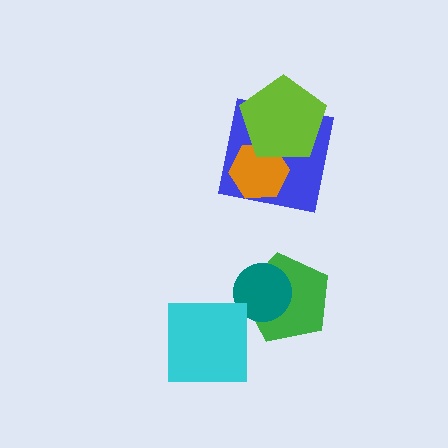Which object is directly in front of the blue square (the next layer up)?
The orange hexagon is directly in front of the blue square.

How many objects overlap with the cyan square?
0 objects overlap with the cyan square.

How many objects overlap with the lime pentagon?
2 objects overlap with the lime pentagon.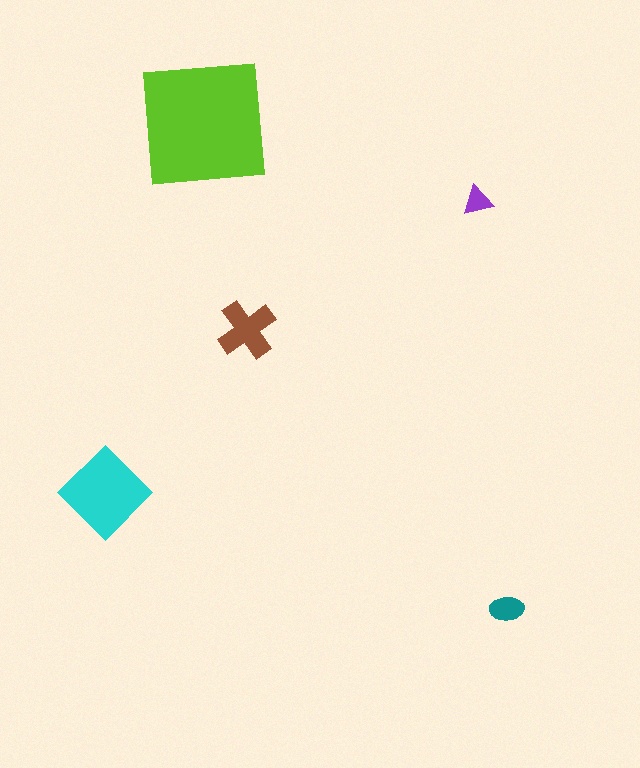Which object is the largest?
The lime square.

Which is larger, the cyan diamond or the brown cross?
The cyan diamond.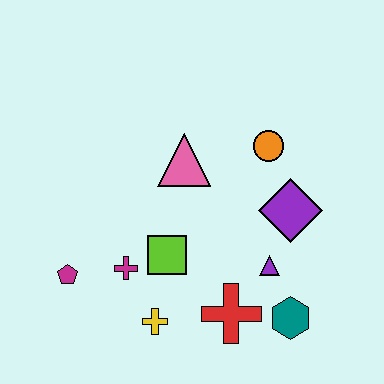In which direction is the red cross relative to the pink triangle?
The red cross is below the pink triangle.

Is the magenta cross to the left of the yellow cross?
Yes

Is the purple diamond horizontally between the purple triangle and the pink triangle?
No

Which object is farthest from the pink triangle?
The teal hexagon is farthest from the pink triangle.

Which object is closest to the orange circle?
The purple diamond is closest to the orange circle.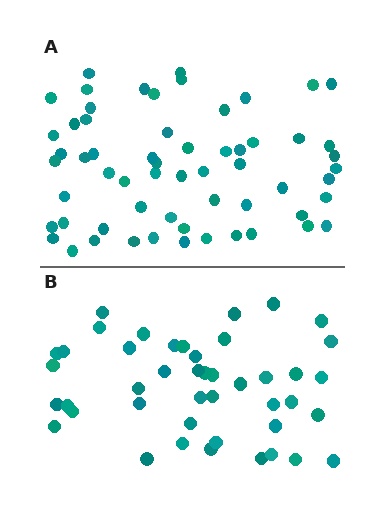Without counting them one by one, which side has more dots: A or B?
Region A (the top region) has more dots.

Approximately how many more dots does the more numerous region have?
Region A has approximately 15 more dots than region B.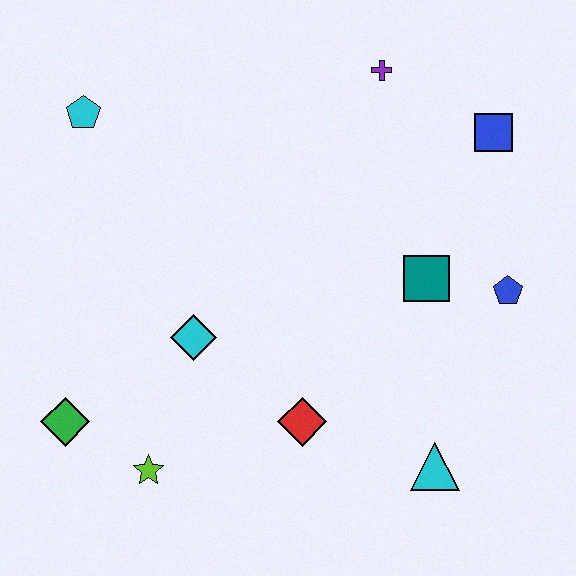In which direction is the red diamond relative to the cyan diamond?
The red diamond is to the right of the cyan diamond.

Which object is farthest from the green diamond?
The blue square is farthest from the green diamond.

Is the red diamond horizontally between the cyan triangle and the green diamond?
Yes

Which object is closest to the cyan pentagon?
The cyan diamond is closest to the cyan pentagon.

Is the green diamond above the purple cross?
No